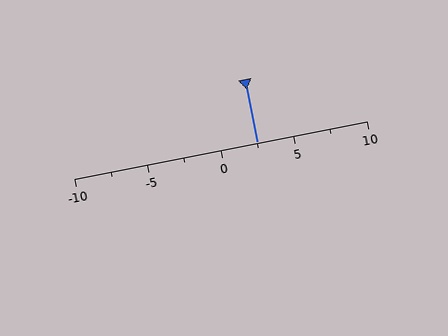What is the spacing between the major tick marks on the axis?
The major ticks are spaced 5 apart.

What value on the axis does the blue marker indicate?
The marker indicates approximately 2.5.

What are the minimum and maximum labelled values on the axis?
The axis runs from -10 to 10.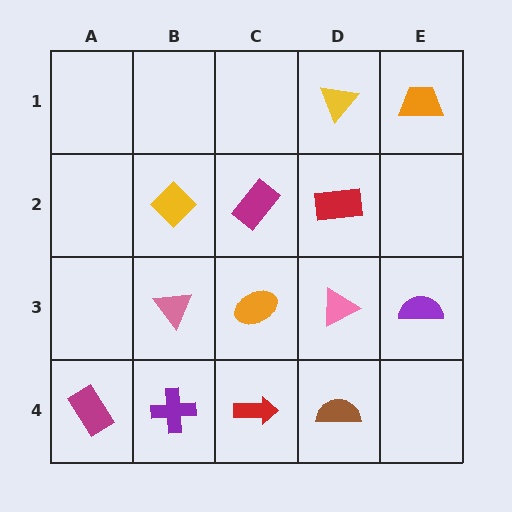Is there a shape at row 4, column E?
No, that cell is empty.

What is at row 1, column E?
An orange trapezoid.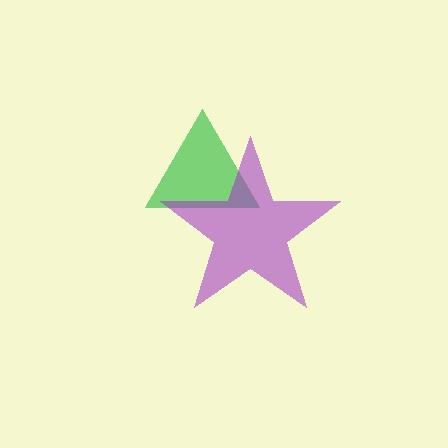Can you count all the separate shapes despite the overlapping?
Yes, there are 2 separate shapes.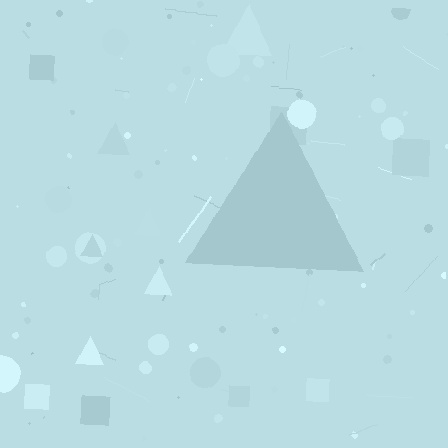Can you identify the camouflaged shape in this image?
The camouflaged shape is a triangle.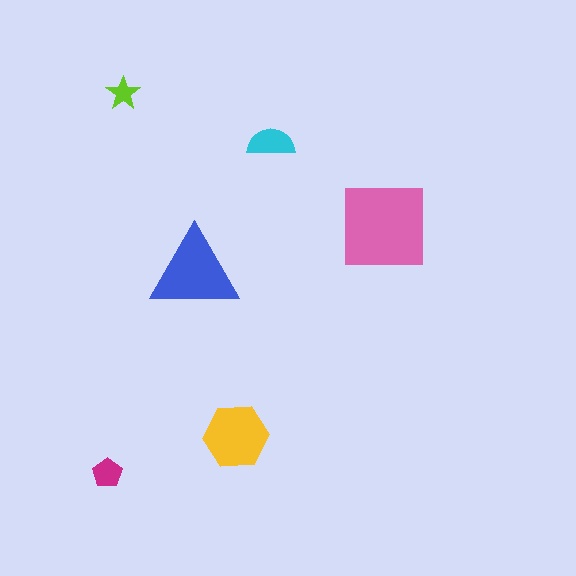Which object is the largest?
The pink square.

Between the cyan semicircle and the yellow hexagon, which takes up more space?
The yellow hexagon.